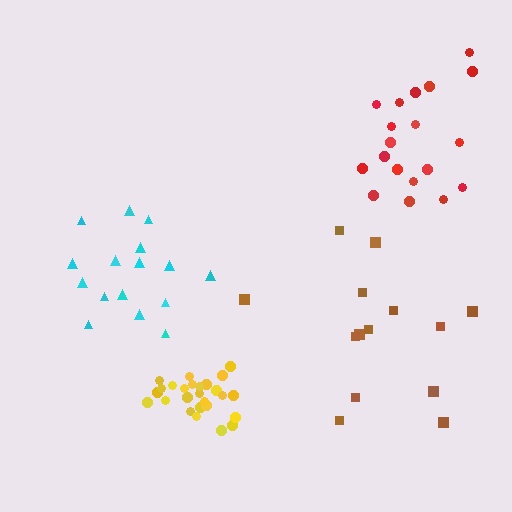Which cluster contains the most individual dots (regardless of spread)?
Yellow (26).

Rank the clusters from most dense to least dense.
yellow, cyan, red, brown.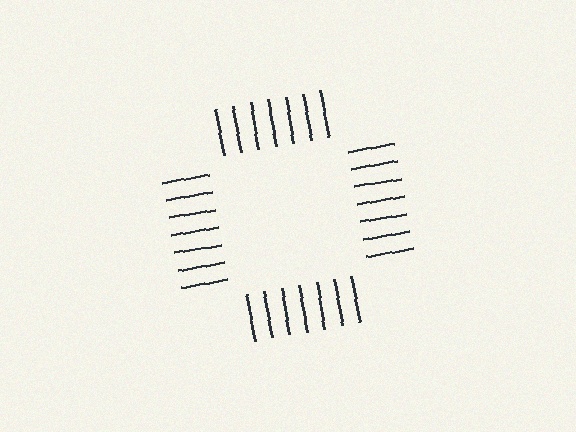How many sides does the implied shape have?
4 sides — the line-ends trace a square.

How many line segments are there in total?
28 — 7 along each of the 4 edges.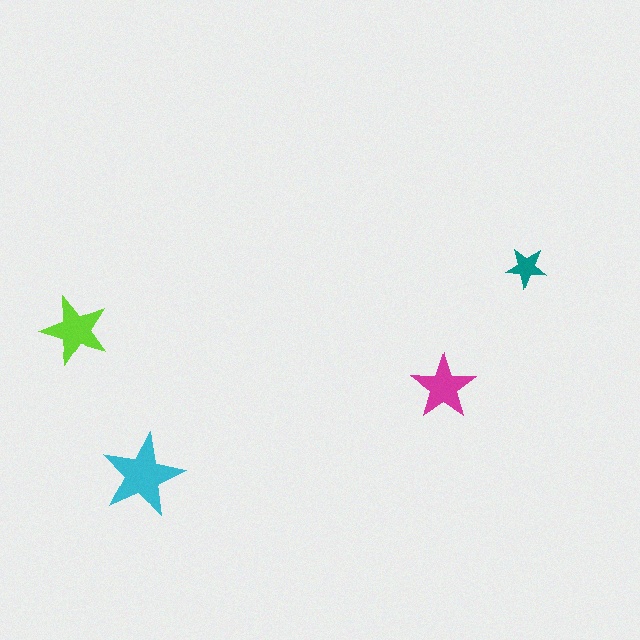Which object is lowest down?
The cyan star is bottommost.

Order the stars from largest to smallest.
the cyan one, the lime one, the magenta one, the teal one.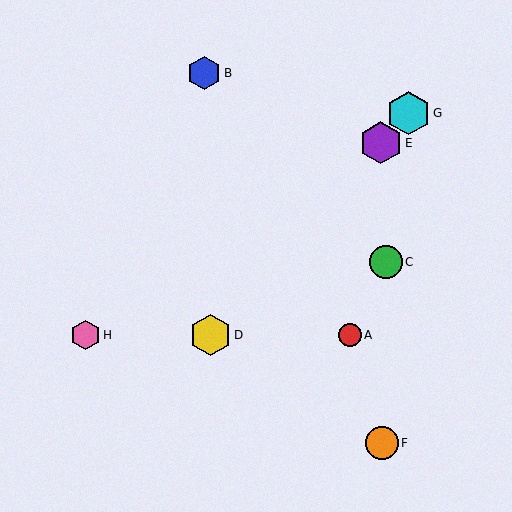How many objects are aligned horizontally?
3 objects (A, D, H) are aligned horizontally.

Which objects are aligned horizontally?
Objects A, D, H are aligned horizontally.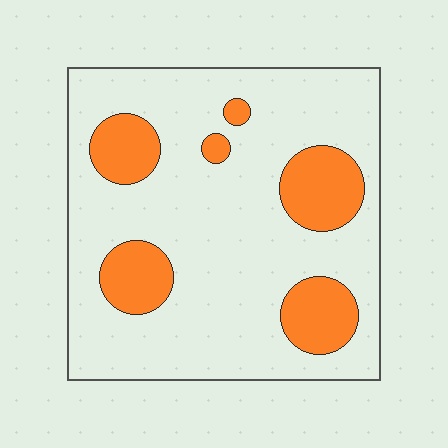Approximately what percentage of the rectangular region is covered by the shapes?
Approximately 20%.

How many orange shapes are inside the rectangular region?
6.